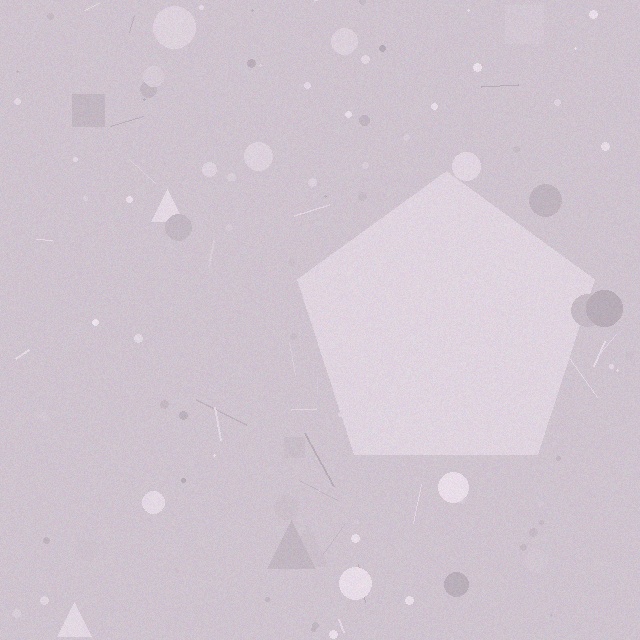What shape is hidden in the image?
A pentagon is hidden in the image.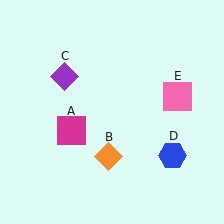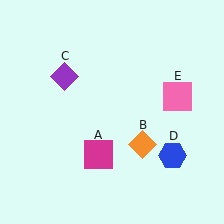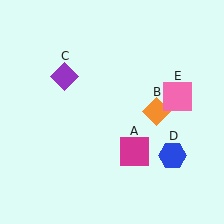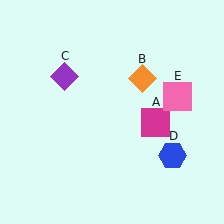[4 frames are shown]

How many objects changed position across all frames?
2 objects changed position: magenta square (object A), orange diamond (object B).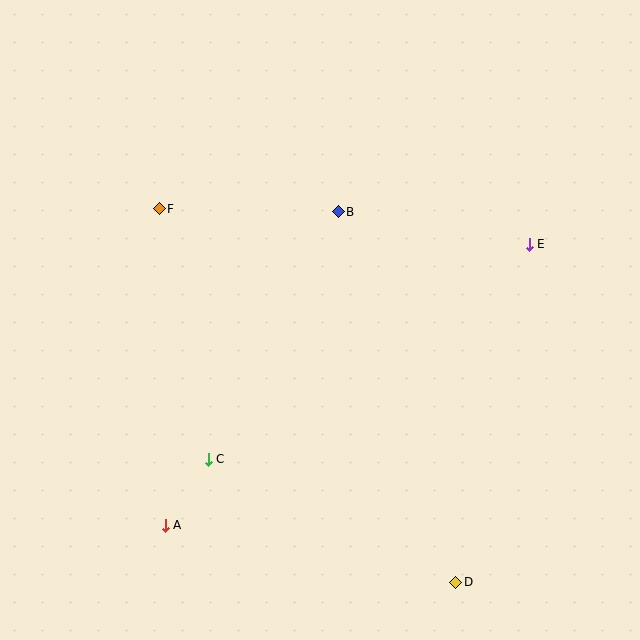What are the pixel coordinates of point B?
Point B is at (338, 212).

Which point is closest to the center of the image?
Point B at (338, 212) is closest to the center.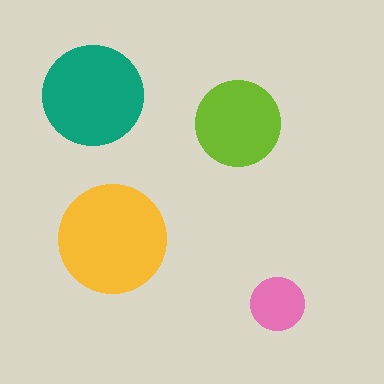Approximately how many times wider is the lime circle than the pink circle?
About 1.5 times wider.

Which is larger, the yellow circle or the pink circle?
The yellow one.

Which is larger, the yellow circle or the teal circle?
The yellow one.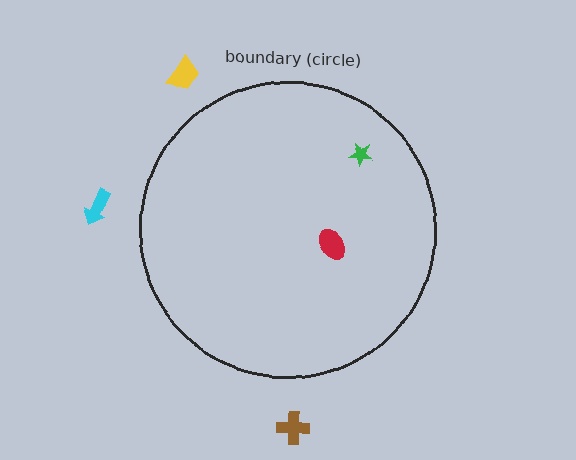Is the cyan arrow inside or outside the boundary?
Outside.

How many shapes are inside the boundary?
2 inside, 3 outside.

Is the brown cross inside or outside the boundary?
Outside.